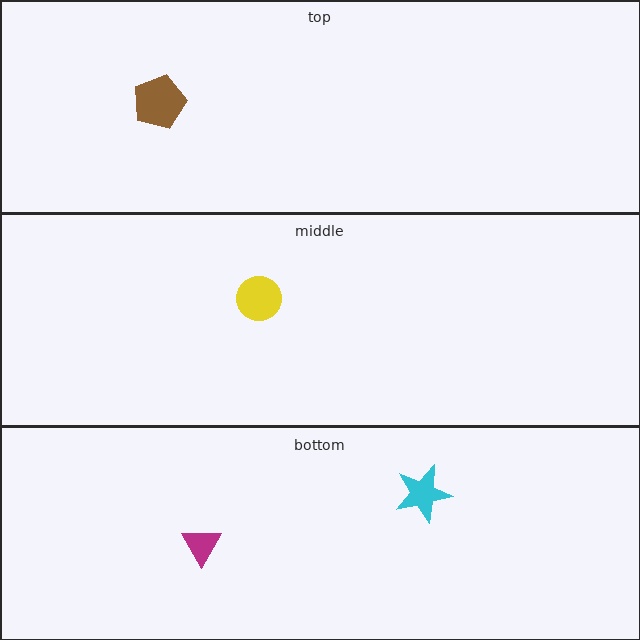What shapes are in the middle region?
The yellow circle.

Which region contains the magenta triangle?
The bottom region.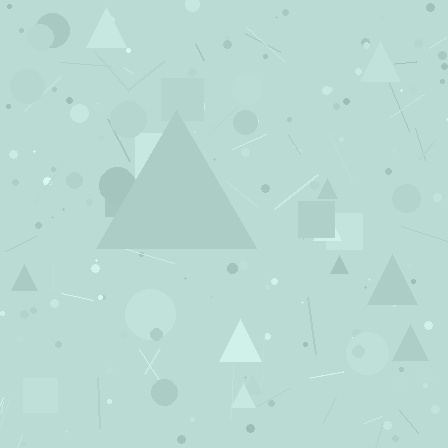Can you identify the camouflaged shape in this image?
The camouflaged shape is a triangle.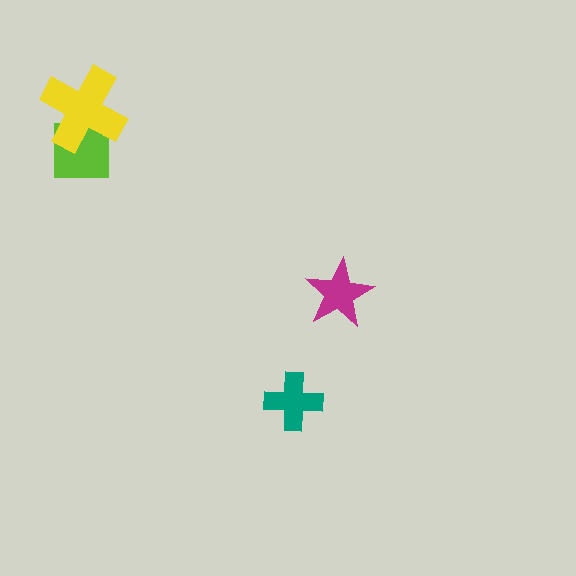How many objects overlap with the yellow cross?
1 object overlaps with the yellow cross.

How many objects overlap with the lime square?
1 object overlaps with the lime square.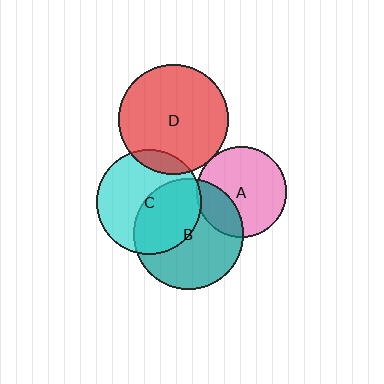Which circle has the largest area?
Circle B (teal).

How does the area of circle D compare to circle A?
Approximately 1.5 times.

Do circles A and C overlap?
Yes.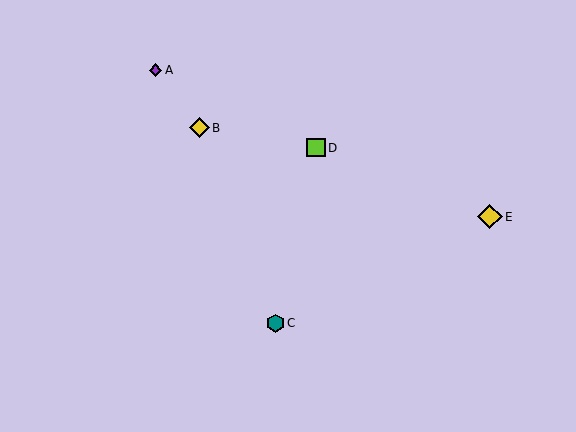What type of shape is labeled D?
Shape D is a lime square.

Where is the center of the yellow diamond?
The center of the yellow diamond is at (490, 217).